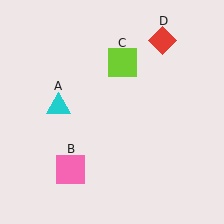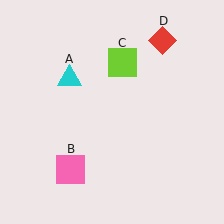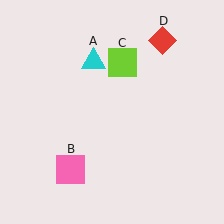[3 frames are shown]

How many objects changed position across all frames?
1 object changed position: cyan triangle (object A).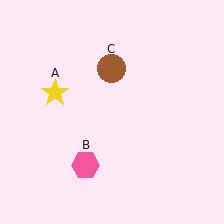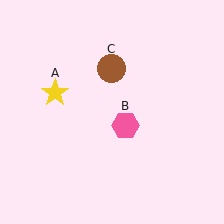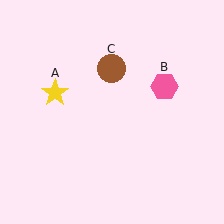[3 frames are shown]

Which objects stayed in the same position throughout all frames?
Yellow star (object A) and brown circle (object C) remained stationary.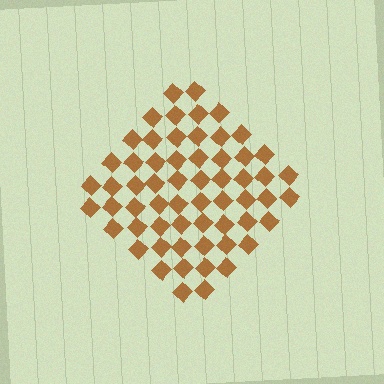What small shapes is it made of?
It is made of small diamonds.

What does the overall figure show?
The overall figure shows a diamond.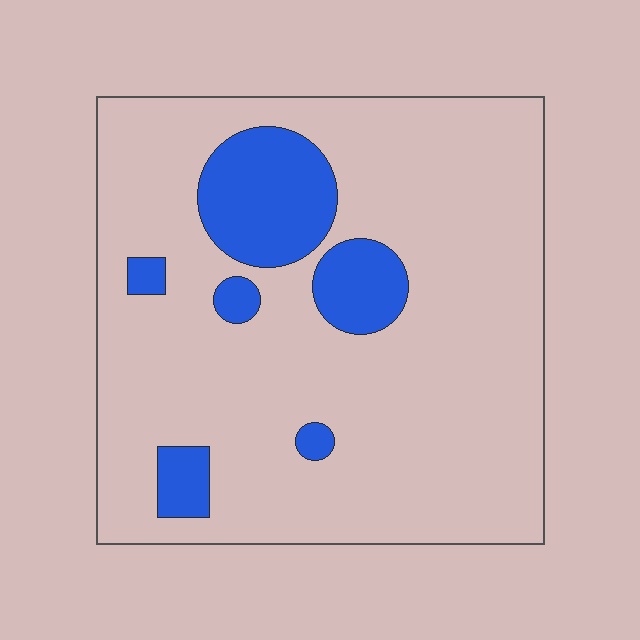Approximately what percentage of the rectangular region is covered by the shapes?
Approximately 15%.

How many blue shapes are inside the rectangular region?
6.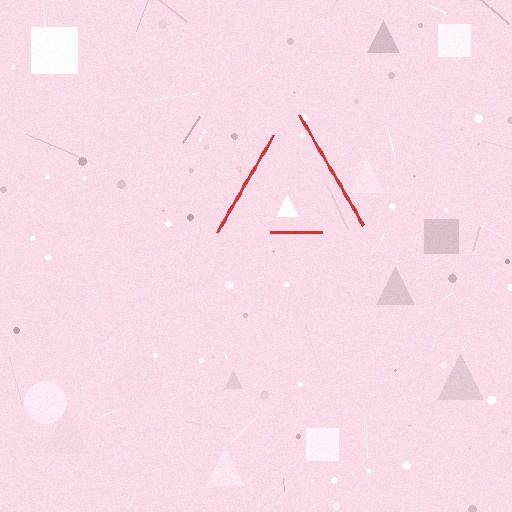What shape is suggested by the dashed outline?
The dashed outline suggests a triangle.